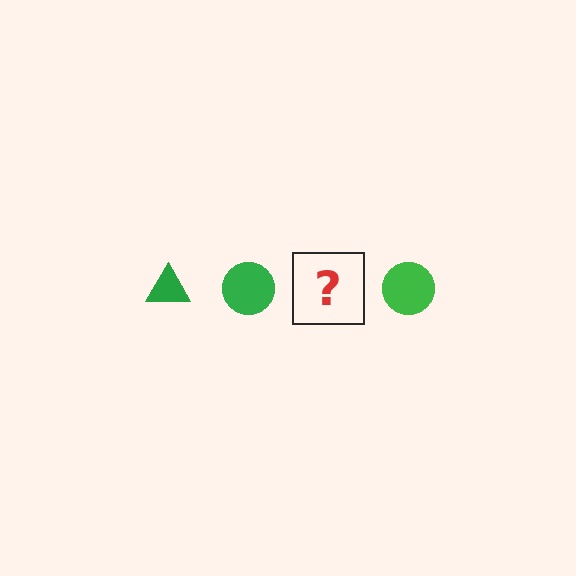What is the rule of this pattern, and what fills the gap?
The rule is that the pattern cycles through triangle, circle shapes in green. The gap should be filled with a green triangle.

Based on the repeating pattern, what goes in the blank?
The blank should be a green triangle.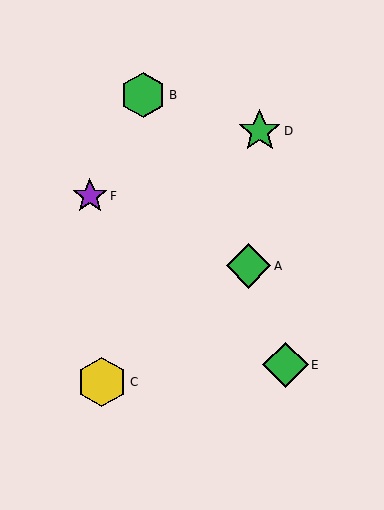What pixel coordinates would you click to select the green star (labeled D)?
Click at (260, 131) to select the green star D.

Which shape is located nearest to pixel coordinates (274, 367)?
The green diamond (labeled E) at (286, 365) is nearest to that location.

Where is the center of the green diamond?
The center of the green diamond is at (249, 266).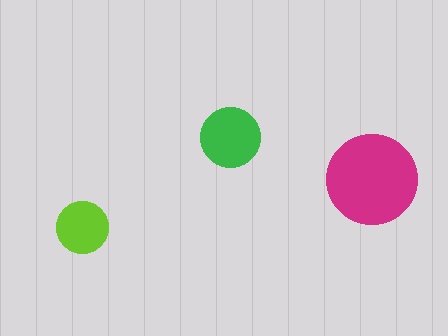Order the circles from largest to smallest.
the magenta one, the green one, the lime one.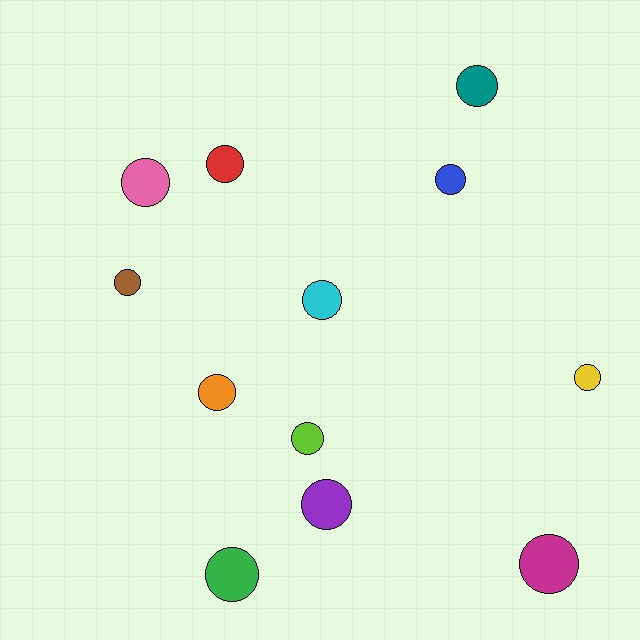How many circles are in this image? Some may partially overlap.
There are 12 circles.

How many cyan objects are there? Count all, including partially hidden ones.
There is 1 cyan object.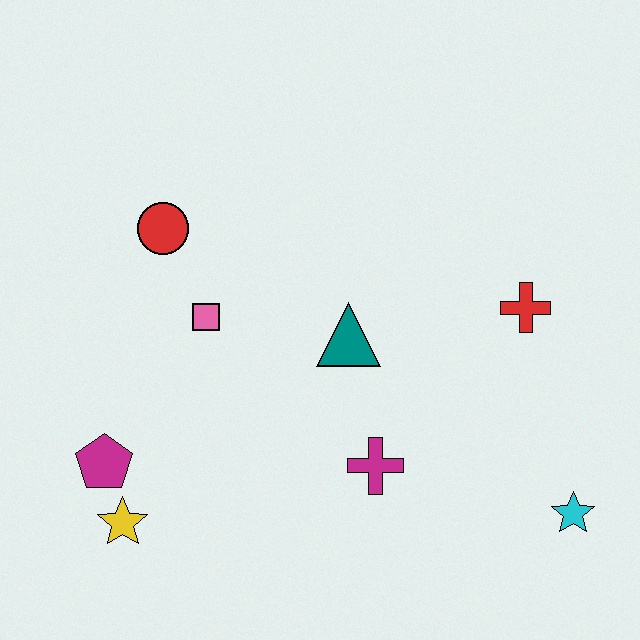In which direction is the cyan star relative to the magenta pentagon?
The cyan star is to the right of the magenta pentagon.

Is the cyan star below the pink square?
Yes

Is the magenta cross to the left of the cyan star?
Yes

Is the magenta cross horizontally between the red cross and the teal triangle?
Yes